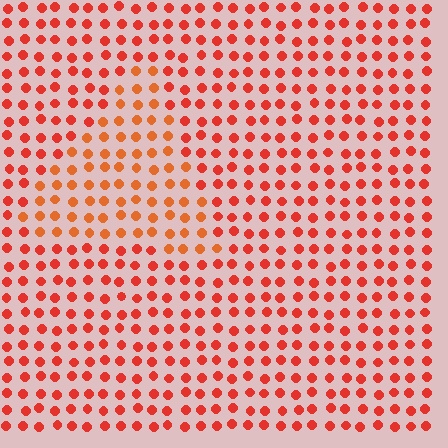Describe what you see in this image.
The image is filled with small red elements in a uniform arrangement. A triangle-shaped region is visible where the elements are tinted to a slightly different hue, forming a subtle color boundary.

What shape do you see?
I see a triangle.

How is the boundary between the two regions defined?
The boundary is defined purely by a slight shift in hue (about 19 degrees). Spacing, size, and orientation are identical on both sides.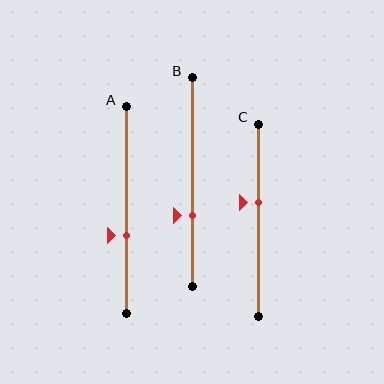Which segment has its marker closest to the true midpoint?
Segment C has its marker closest to the true midpoint.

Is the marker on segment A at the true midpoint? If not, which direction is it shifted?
No, the marker on segment A is shifted downward by about 12% of the segment length.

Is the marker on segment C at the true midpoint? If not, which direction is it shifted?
No, the marker on segment C is shifted upward by about 9% of the segment length.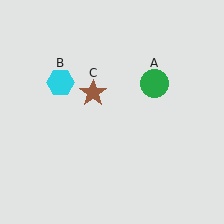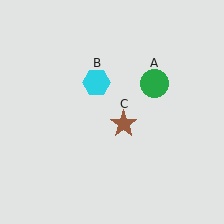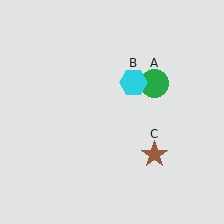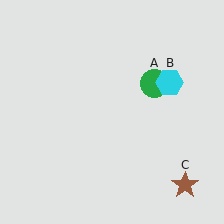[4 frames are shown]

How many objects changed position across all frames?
2 objects changed position: cyan hexagon (object B), brown star (object C).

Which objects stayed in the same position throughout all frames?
Green circle (object A) remained stationary.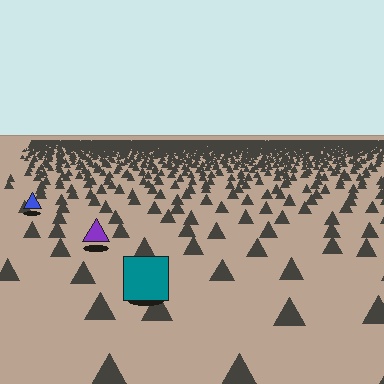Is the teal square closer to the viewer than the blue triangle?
Yes. The teal square is closer — you can tell from the texture gradient: the ground texture is coarser near it.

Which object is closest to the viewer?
The teal square is closest. The texture marks near it are larger and more spread out.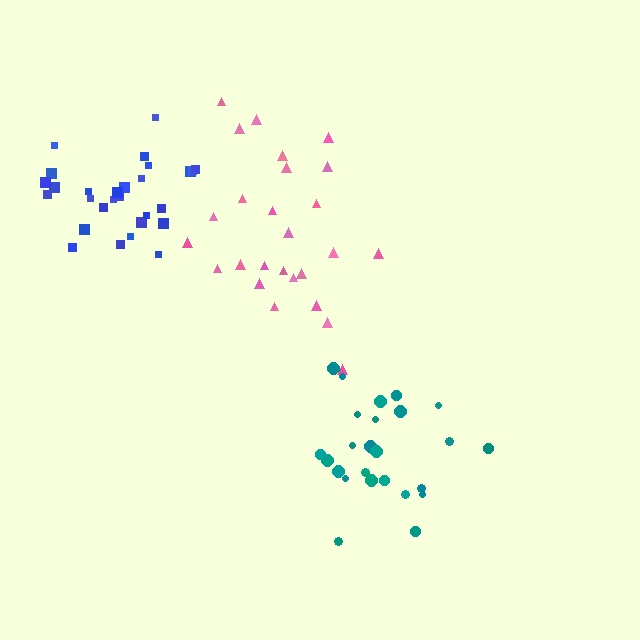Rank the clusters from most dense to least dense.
blue, teal, pink.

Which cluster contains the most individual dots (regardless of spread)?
Blue (28).